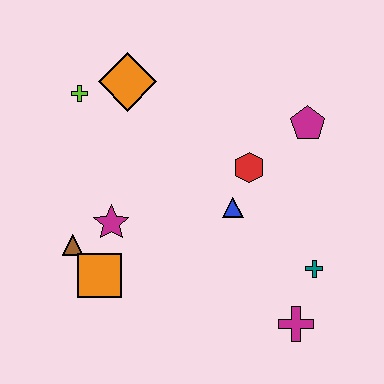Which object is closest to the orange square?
The brown triangle is closest to the orange square.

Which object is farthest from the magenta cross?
The lime cross is farthest from the magenta cross.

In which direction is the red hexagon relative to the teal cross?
The red hexagon is above the teal cross.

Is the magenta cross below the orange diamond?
Yes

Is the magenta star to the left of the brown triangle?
No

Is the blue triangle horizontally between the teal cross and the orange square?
Yes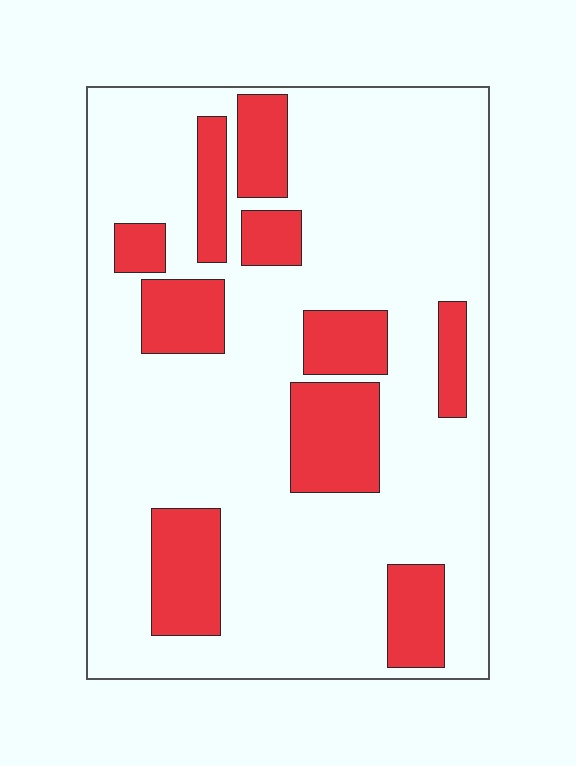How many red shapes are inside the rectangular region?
10.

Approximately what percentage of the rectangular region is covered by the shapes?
Approximately 25%.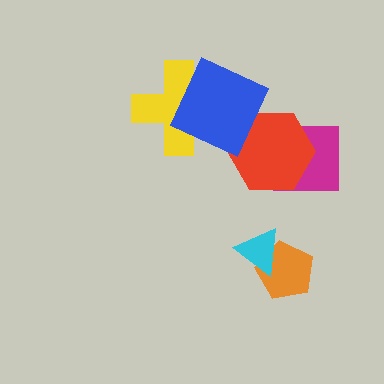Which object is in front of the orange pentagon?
The cyan triangle is in front of the orange pentagon.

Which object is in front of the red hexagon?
The blue square is in front of the red hexagon.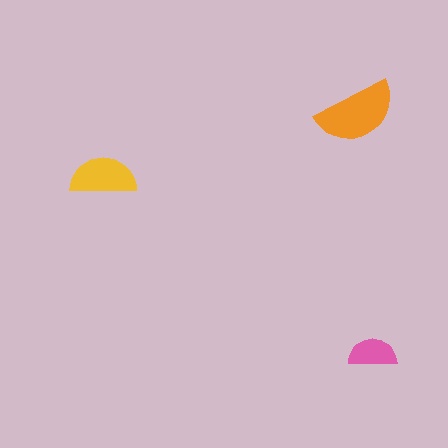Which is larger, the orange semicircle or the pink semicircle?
The orange one.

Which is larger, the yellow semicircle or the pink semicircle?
The yellow one.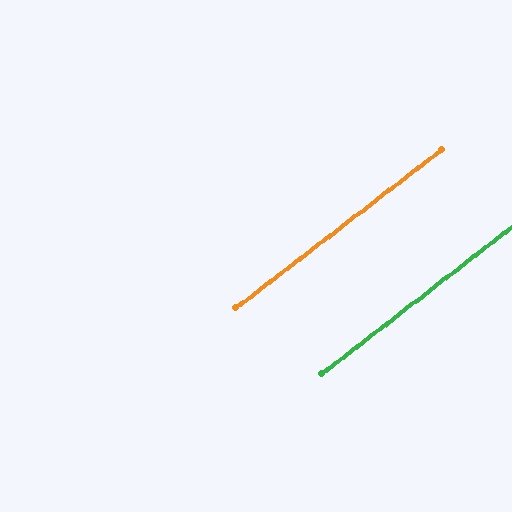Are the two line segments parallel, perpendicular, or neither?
Parallel — their directions differ by only 0.1°.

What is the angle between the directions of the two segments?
Approximately 0 degrees.